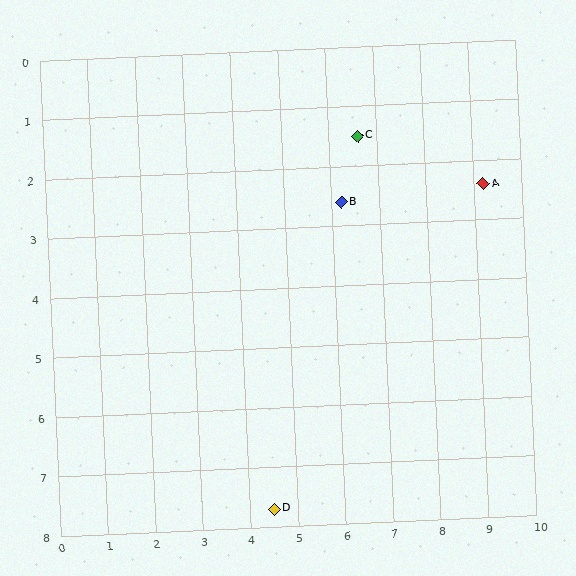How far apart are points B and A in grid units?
Points B and A are about 3.0 grid units apart.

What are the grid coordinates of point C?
Point C is at approximately (6.6, 1.5).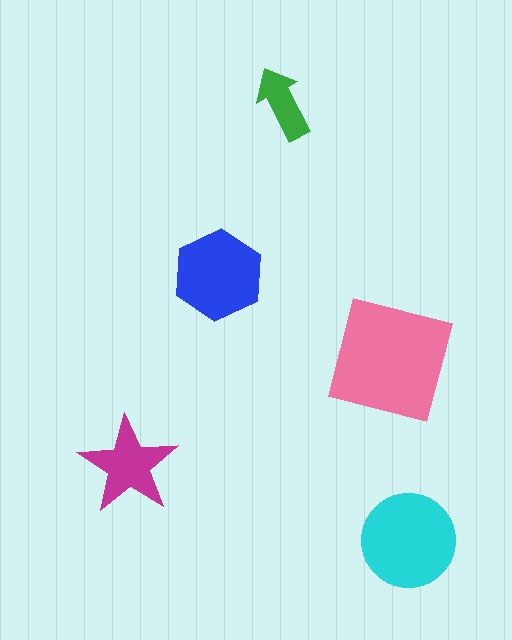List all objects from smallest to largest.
The green arrow, the magenta star, the blue hexagon, the cyan circle, the pink square.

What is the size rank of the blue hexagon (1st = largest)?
3rd.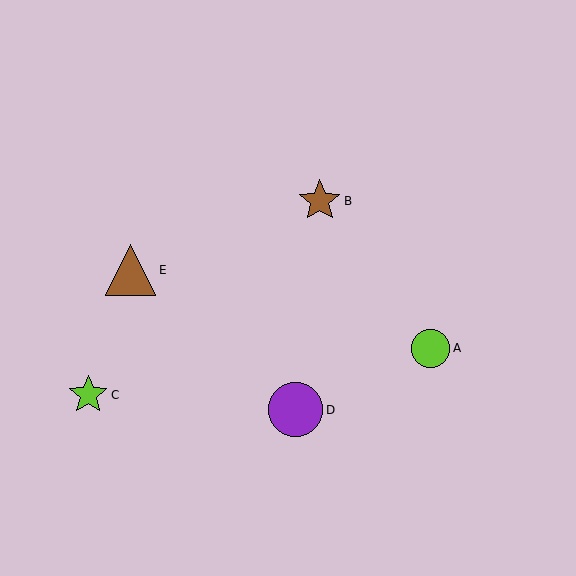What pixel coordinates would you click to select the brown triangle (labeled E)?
Click at (131, 270) to select the brown triangle E.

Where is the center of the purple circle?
The center of the purple circle is at (296, 410).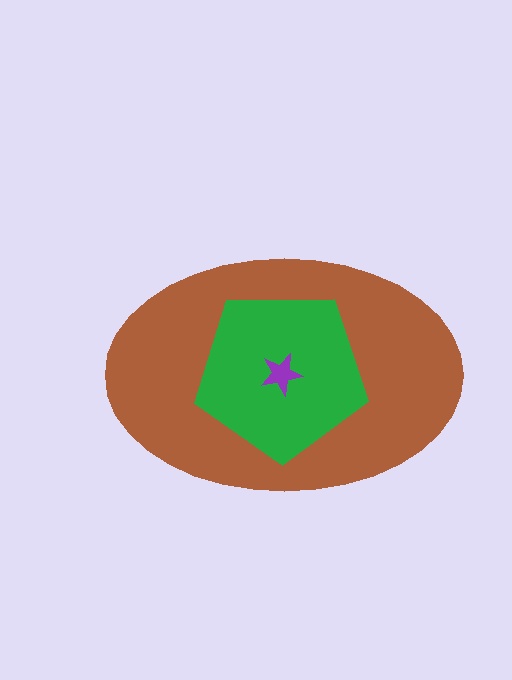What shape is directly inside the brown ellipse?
The green pentagon.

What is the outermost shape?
The brown ellipse.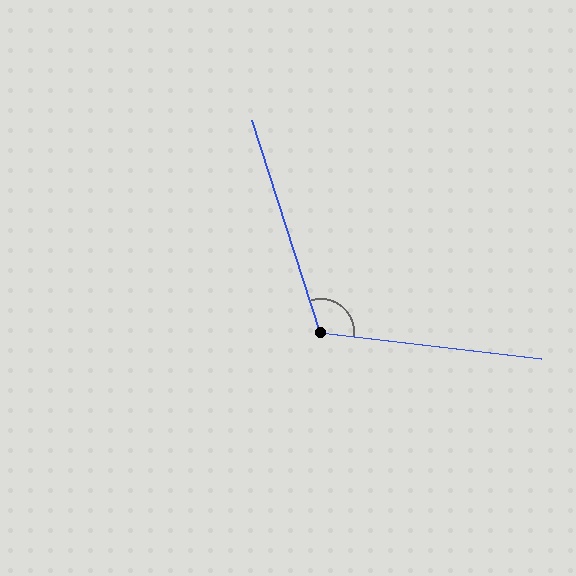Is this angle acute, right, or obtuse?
It is obtuse.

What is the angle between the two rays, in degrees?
Approximately 115 degrees.